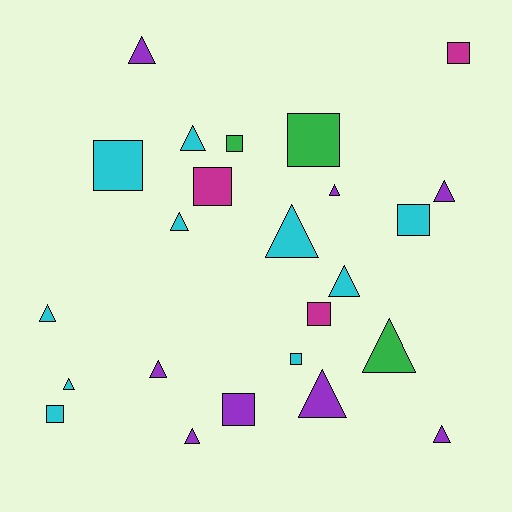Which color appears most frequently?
Cyan, with 10 objects.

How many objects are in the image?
There are 24 objects.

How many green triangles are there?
There is 1 green triangle.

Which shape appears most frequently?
Triangle, with 14 objects.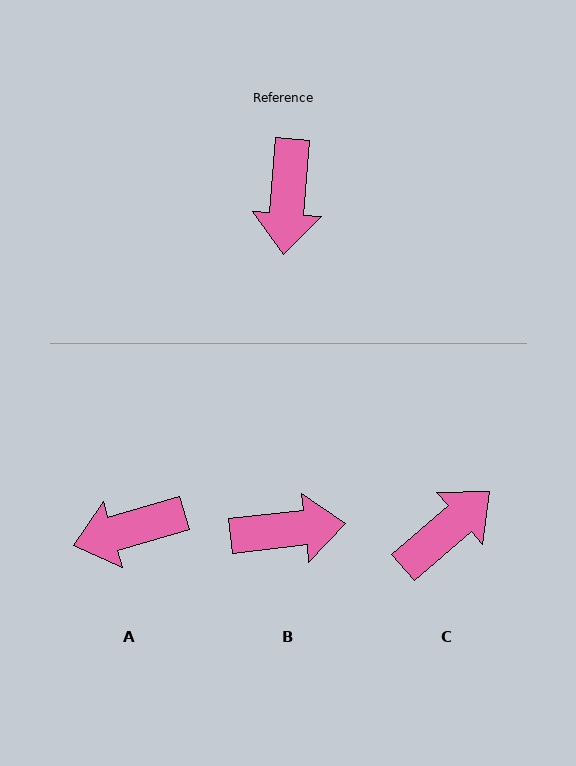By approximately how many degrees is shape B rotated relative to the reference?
Approximately 101 degrees counter-clockwise.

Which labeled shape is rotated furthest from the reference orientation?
C, about 136 degrees away.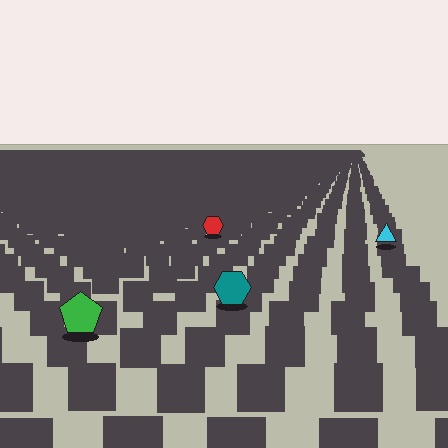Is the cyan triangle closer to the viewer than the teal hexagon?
No. The teal hexagon is closer — you can tell from the texture gradient: the ground texture is coarser near it.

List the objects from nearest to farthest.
From nearest to farthest: the green pentagon, the teal hexagon, the cyan triangle, the red hexagon.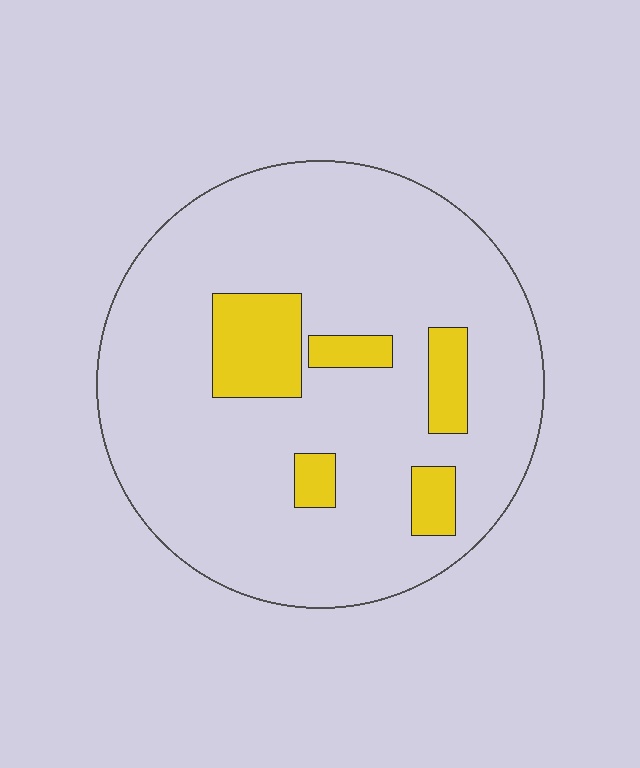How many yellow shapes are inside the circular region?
5.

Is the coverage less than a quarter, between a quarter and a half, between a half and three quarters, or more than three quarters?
Less than a quarter.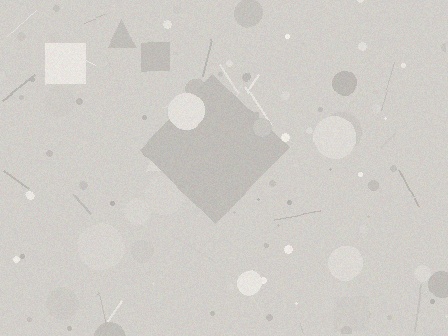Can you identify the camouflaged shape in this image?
The camouflaged shape is a diamond.